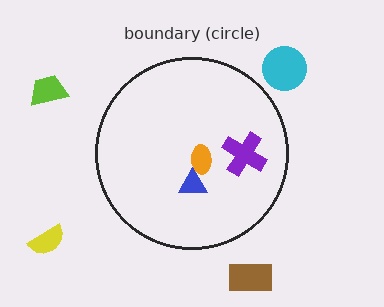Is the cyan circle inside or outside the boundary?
Outside.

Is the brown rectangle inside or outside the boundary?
Outside.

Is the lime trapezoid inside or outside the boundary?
Outside.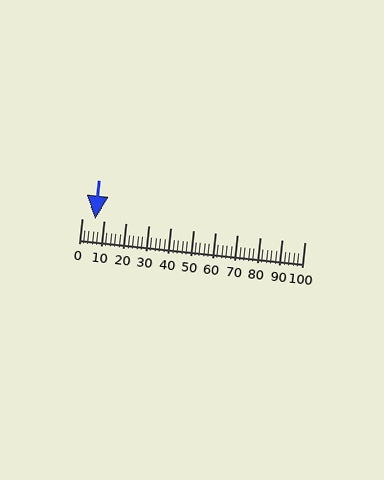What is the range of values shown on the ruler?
The ruler shows values from 0 to 100.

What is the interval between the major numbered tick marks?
The major tick marks are spaced 10 units apart.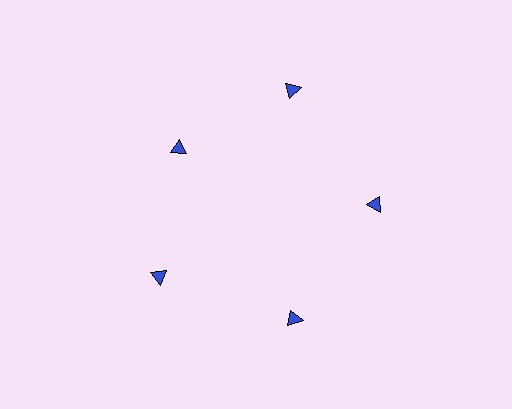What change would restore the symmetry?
The symmetry would be restored by moving it outward, back onto the ring so that all 5 triangles sit at equal angles and equal distance from the center.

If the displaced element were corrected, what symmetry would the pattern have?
It would have 5-fold rotational symmetry — the pattern would map onto itself every 72 degrees.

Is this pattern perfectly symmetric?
No. The 5 blue triangles are arranged in a ring, but one element near the 10 o'clock position is pulled inward toward the center, breaking the 5-fold rotational symmetry.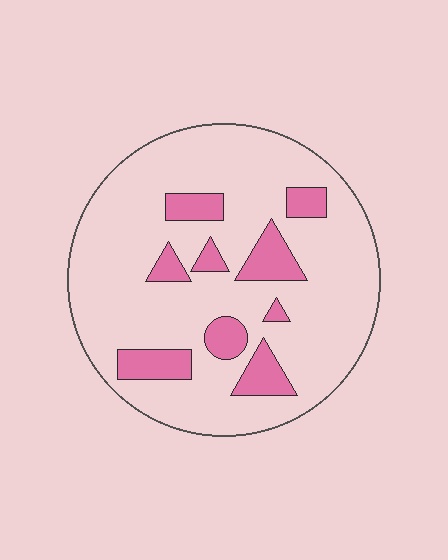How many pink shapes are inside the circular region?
9.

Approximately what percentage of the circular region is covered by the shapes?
Approximately 15%.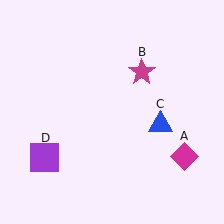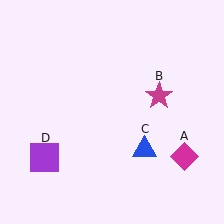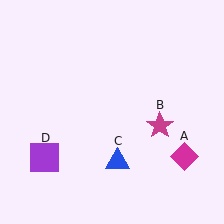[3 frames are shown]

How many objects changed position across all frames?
2 objects changed position: magenta star (object B), blue triangle (object C).